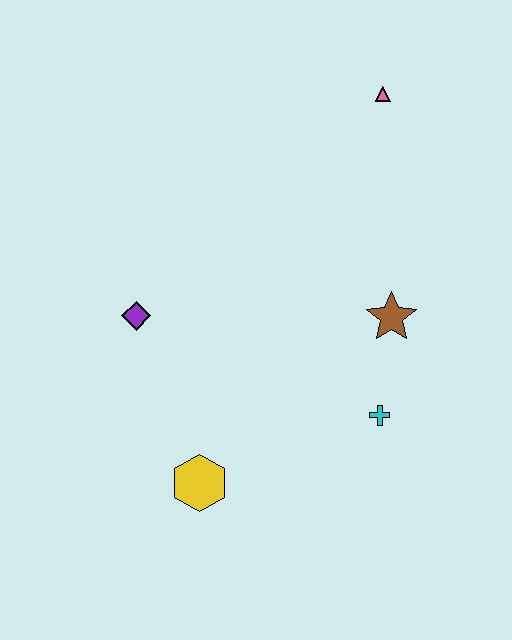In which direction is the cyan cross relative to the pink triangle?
The cyan cross is below the pink triangle.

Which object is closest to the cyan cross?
The brown star is closest to the cyan cross.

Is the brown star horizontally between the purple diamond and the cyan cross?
No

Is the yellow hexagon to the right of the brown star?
No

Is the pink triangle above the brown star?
Yes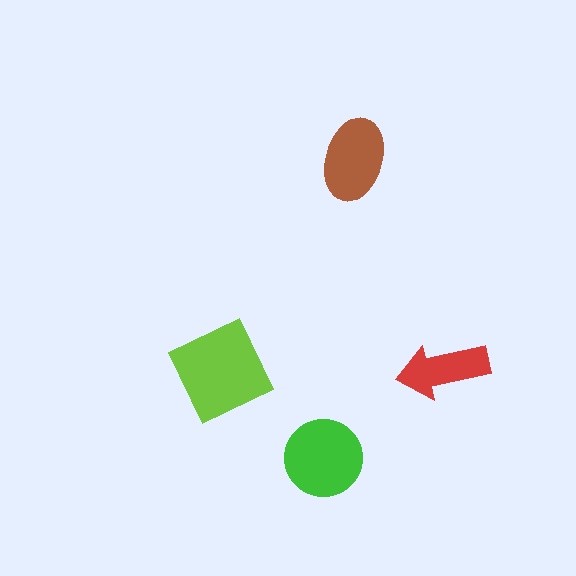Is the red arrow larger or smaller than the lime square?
Smaller.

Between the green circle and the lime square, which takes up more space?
The lime square.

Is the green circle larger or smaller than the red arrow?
Larger.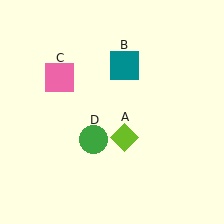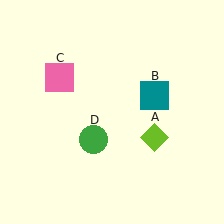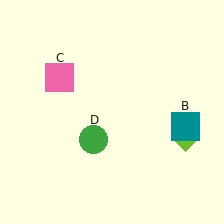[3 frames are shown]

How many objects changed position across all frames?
2 objects changed position: lime diamond (object A), teal square (object B).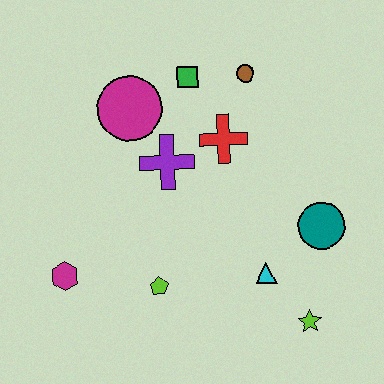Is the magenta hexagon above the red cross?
No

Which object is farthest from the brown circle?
The magenta hexagon is farthest from the brown circle.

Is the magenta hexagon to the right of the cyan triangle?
No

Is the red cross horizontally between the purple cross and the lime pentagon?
No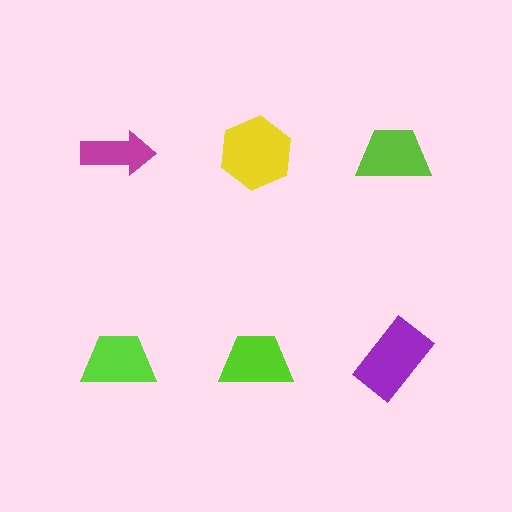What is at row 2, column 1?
A lime trapezoid.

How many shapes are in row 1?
3 shapes.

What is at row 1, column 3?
A lime trapezoid.